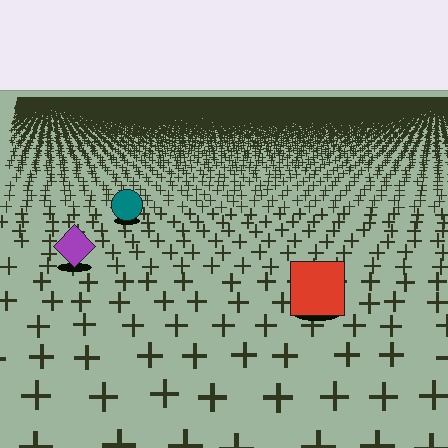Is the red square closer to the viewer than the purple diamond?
Yes. The red square is closer — you can tell from the texture gradient: the ground texture is coarser near it.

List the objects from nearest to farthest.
From nearest to farthest: the red square, the purple diamond, the teal circle.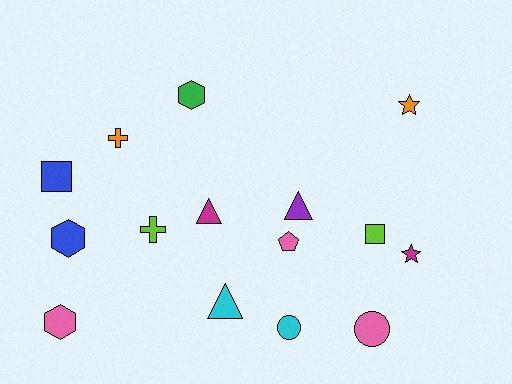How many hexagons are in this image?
There are 3 hexagons.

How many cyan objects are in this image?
There are 2 cyan objects.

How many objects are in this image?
There are 15 objects.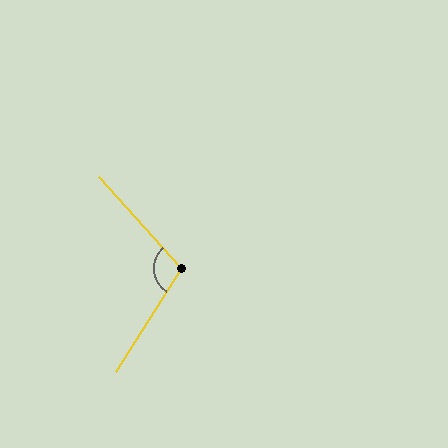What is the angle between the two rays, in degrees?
Approximately 106 degrees.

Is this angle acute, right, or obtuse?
It is obtuse.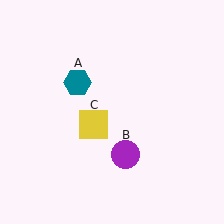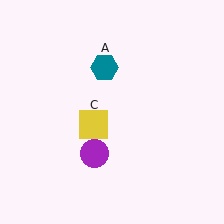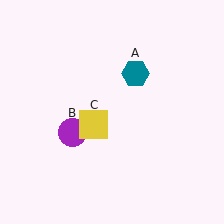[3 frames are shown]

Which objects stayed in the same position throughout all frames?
Yellow square (object C) remained stationary.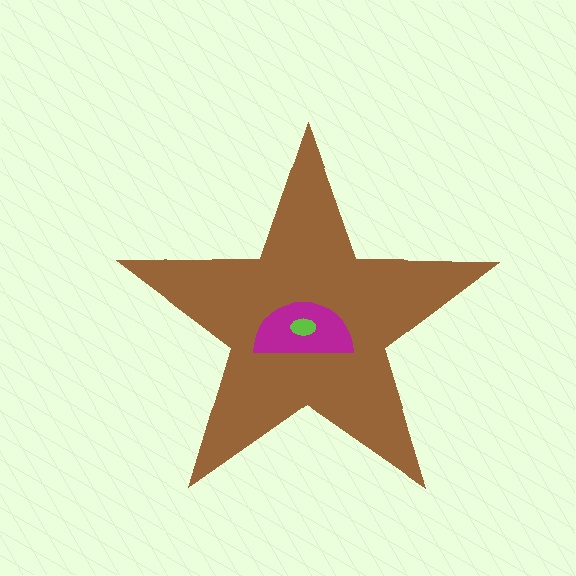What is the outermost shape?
The brown star.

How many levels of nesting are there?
3.